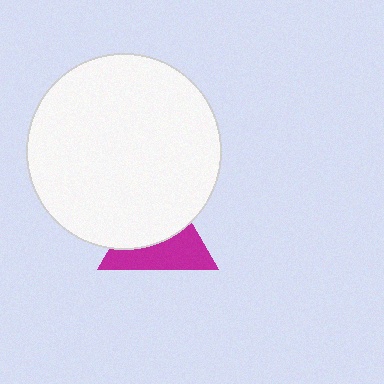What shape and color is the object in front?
The object in front is a white circle.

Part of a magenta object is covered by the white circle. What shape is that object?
It is a triangle.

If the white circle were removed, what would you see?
You would see the complete magenta triangle.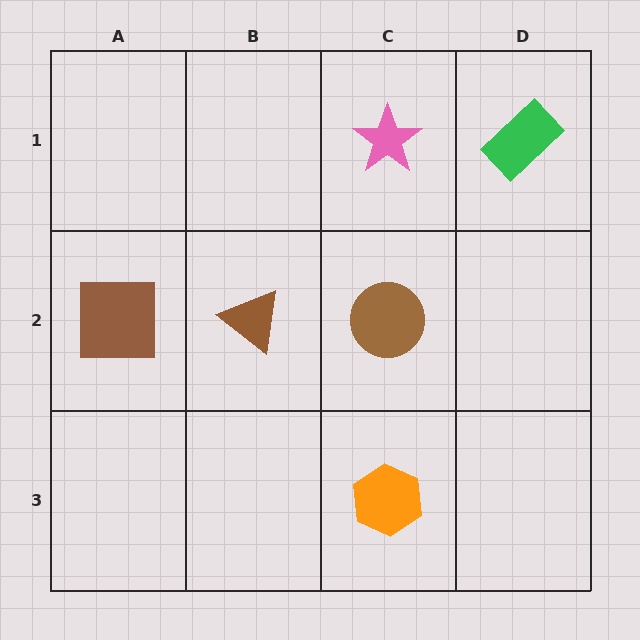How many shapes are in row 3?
1 shape.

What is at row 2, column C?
A brown circle.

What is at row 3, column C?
An orange hexagon.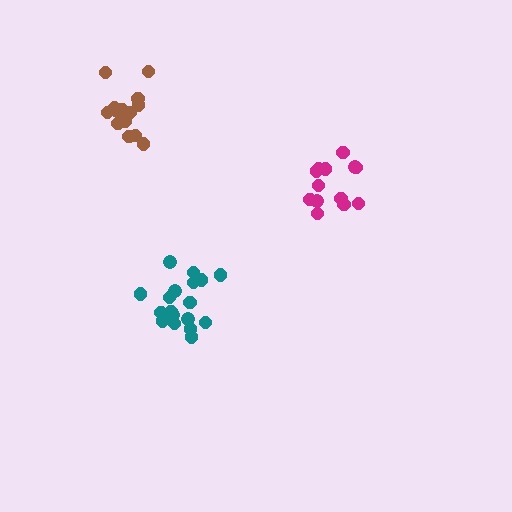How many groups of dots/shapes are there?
There are 3 groups.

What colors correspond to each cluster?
The clusters are colored: teal, magenta, brown.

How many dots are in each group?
Group 1: 18 dots, Group 2: 13 dots, Group 3: 16 dots (47 total).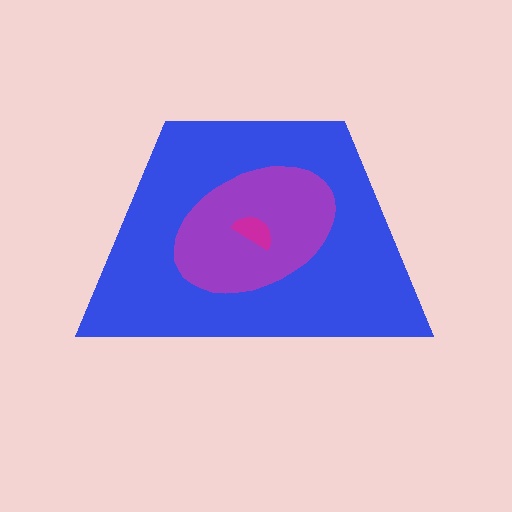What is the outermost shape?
The blue trapezoid.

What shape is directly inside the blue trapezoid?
The purple ellipse.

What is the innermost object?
The magenta semicircle.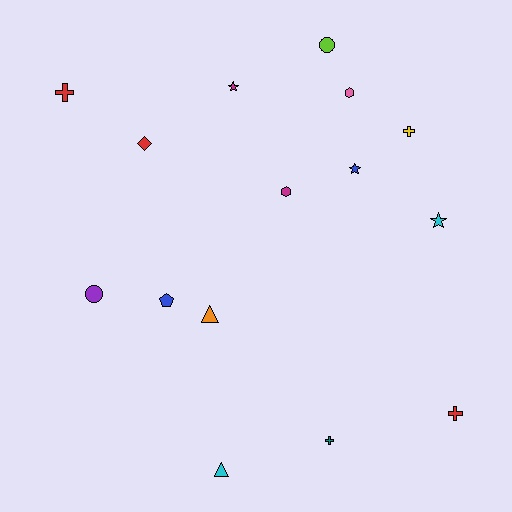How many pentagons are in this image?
There is 1 pentagon.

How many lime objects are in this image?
There is 1 lime object.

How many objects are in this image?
There are 15 objects.